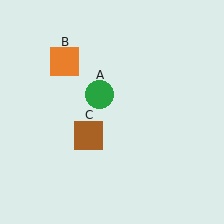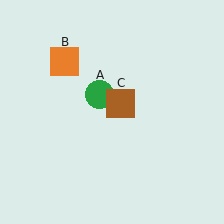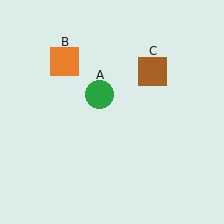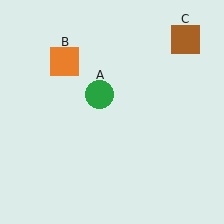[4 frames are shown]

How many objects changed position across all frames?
1 object changed position: brown square (object C).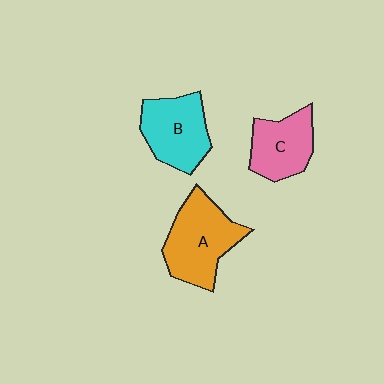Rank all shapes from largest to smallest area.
From largest to smallest: A (orange), B (cyan), C (pink).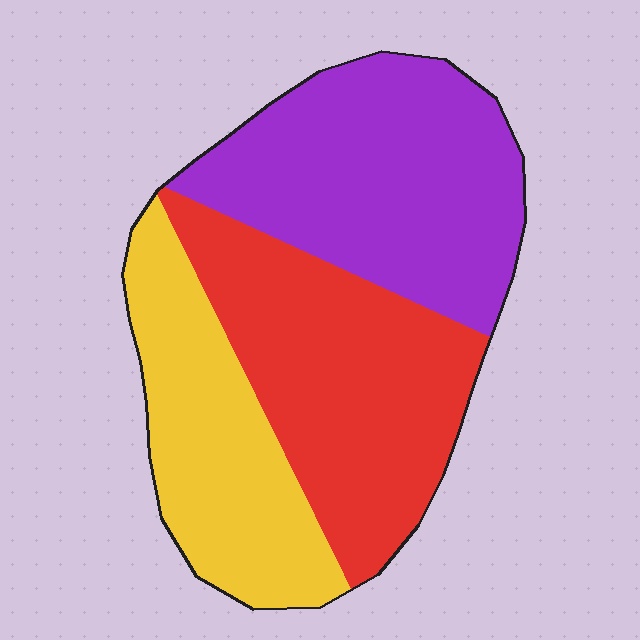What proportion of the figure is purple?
Purple takes up about three eighths (3/8) of the figure.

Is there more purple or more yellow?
Purple.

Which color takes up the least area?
Yellow, at roughly 25%.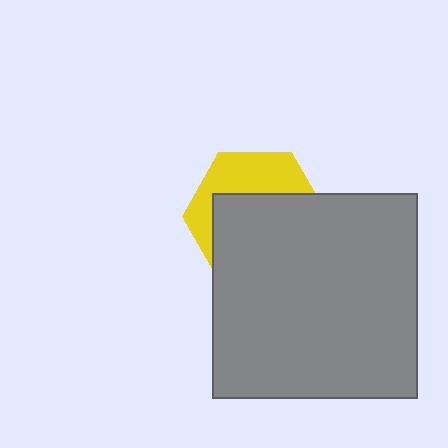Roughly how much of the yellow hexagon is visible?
A small part of it is visible (roughly 38%).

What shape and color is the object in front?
The object in front is a gray square.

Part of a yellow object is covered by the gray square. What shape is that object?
It is a hexagon.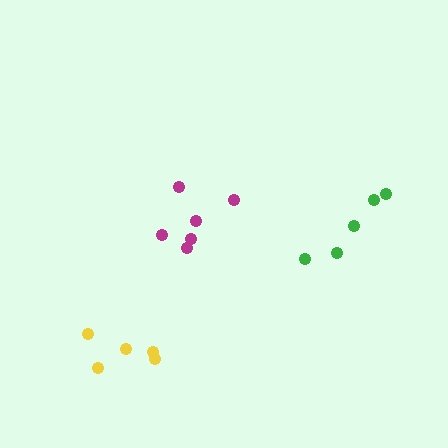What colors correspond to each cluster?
The clusters are colored: yellow, magenta, green.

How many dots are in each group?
Group 1: 5 dots, Group 2: 6 dots, Group 3: 5 dots (16 total).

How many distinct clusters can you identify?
There are 3 distinct clusters.